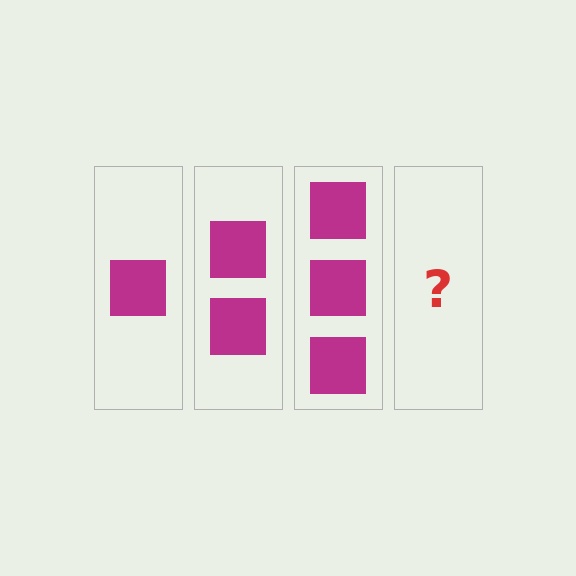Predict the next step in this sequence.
The next step is 4 squares.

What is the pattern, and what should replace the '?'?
The pattern is that each step adds one more square. The '?' should be 4 squares.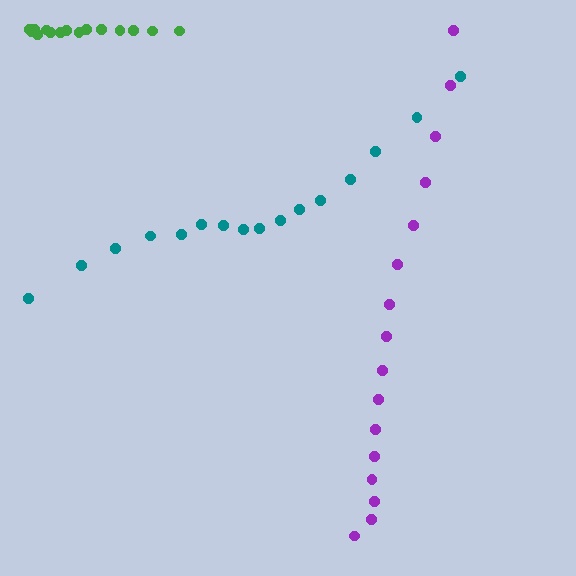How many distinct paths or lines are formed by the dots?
There are 3 distinct paths.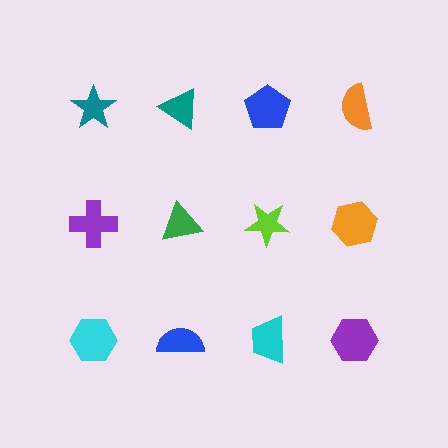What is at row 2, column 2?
A green triangle.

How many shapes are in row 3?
4 shapes.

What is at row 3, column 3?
A cyan trapezoid.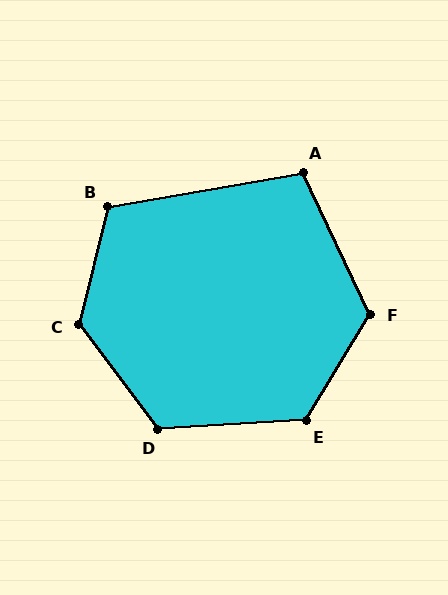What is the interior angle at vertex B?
Approximately 114 degrees (obtuse).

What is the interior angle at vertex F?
Approximately 123 degrees (obtuse).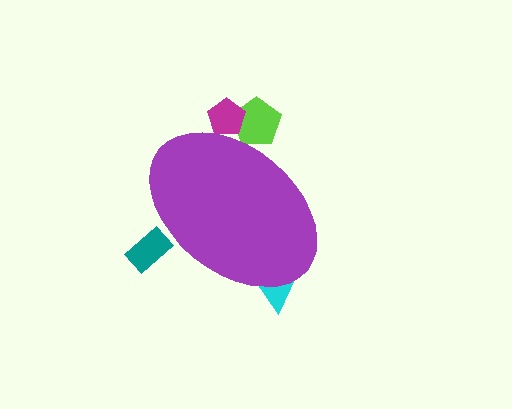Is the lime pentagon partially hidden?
Yes, the lime pentagon is partially hidden behind the purple ellipse.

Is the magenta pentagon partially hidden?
Yes, the magenta pentagon is partially hidden behind the purple ellipse.